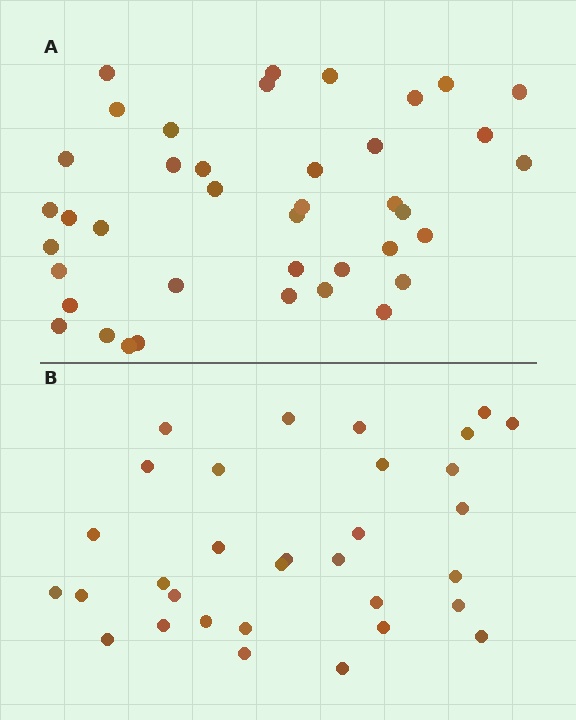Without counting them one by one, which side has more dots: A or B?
Region A (the top region) has more dots.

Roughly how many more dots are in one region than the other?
Region A has roughly 8 or so more dots than region B.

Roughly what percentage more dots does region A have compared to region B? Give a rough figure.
About 25% more.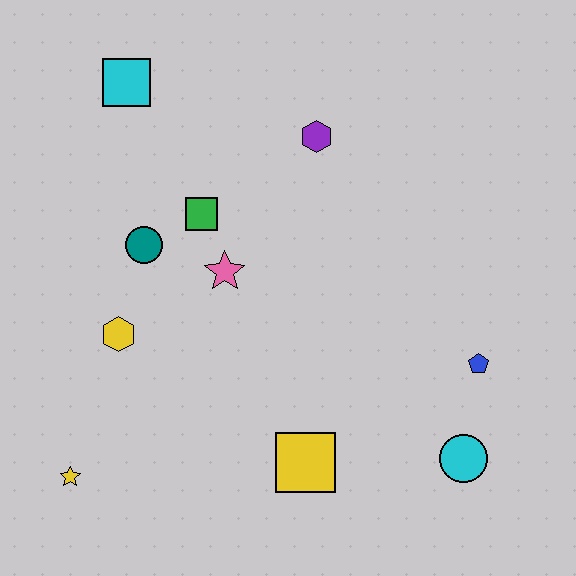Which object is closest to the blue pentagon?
The cyan circle is closest to the blue pentagon.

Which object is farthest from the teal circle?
The cyan circle is farthest from the teal circle.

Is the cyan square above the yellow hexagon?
Yes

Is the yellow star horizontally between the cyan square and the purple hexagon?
No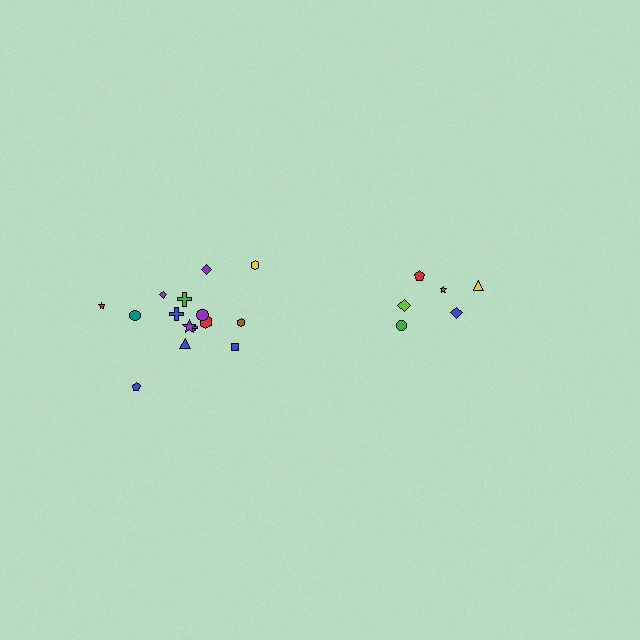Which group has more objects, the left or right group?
The left group.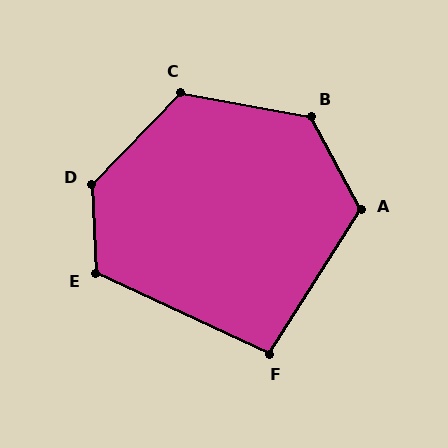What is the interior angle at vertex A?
Approximately 119 degrees (obtuse).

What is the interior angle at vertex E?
Approximately 117 degrees (obtuse).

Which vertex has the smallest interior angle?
F, at approximately 98 degrees.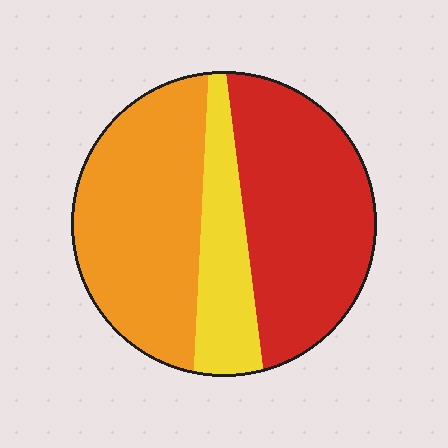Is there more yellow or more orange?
Orange.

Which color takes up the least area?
Yellow, at roughly 20%.